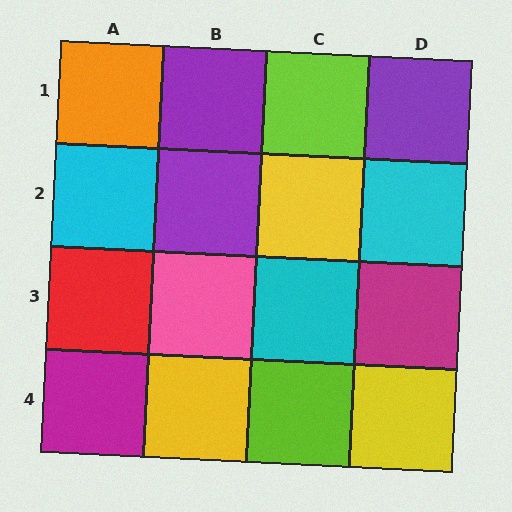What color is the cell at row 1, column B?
Purple.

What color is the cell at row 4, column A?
Magenta.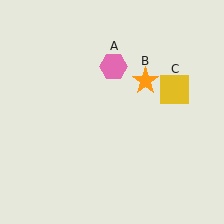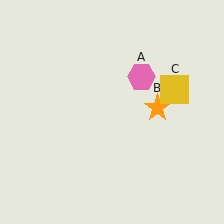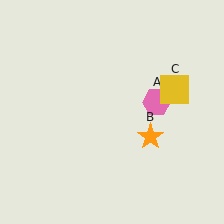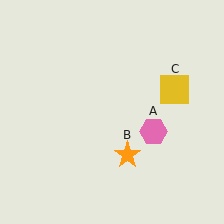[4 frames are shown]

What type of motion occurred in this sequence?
The pink hexagon (object A), orange star (object B) rotated clockwise around the center of the scene.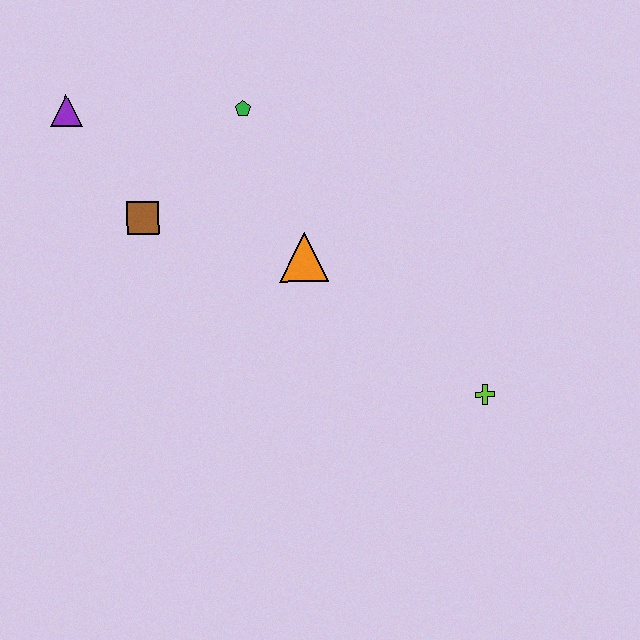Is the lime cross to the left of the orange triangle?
No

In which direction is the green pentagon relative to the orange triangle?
The green pentagon is above the orange triangle.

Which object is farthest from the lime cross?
The purple triangle is farthest from the lime cross.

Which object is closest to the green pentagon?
The brown square is closest to the green pentagon.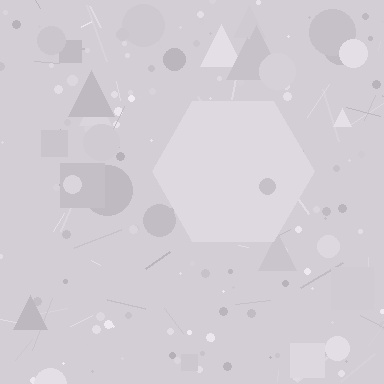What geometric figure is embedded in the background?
A hexagon is embedded in the background.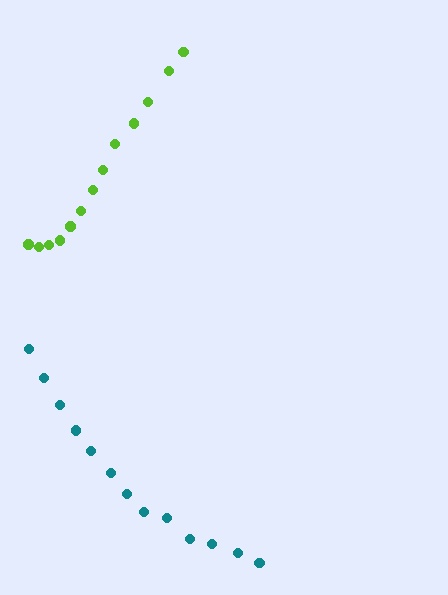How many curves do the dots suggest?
There are 2 distinct paths.